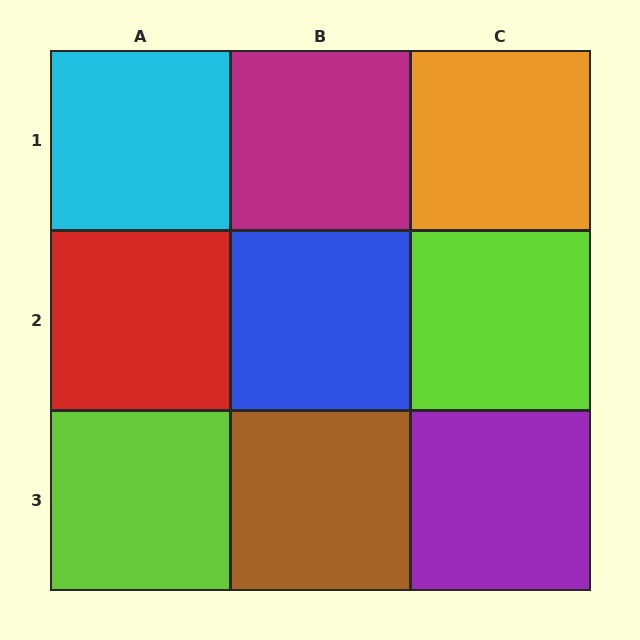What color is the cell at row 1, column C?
Orange.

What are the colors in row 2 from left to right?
Red, blue, lime.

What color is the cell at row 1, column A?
Cyan.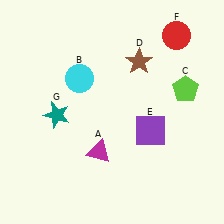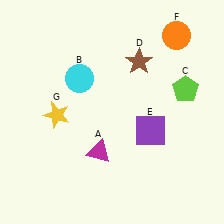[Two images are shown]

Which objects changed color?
F changed from red to orange. G changed from teal to yellow.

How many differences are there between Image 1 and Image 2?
There are 2 differences between the two images.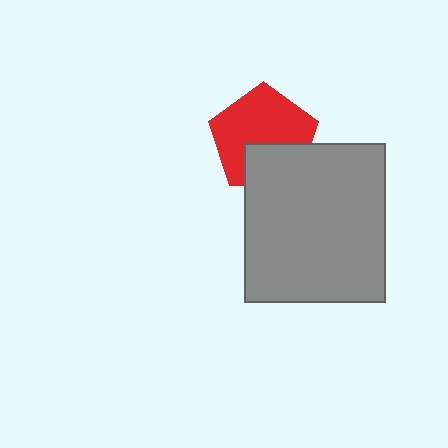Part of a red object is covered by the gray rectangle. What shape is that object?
It is a pentagon.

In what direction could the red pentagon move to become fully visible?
The red pentagon could move up. That would shift it out from behind the gray rectangle entirely.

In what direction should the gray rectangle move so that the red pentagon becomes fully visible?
The gray rectangle should move down. That is the shortest direction to clear the overlap and leave the red pentagon fully visible.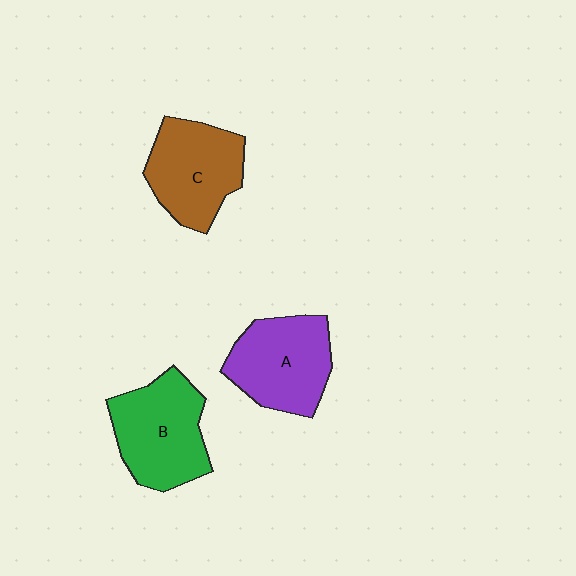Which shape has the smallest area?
Shape C (brown).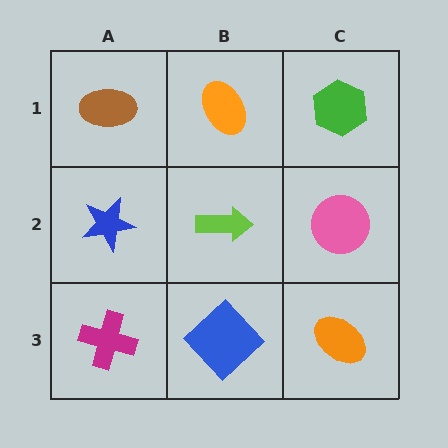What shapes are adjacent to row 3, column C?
A pink circle (row 2, column C), a blue diamond (row 3, column B).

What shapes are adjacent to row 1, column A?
A blue star (row 2, column A), an orange ellipse (row 1, column B).